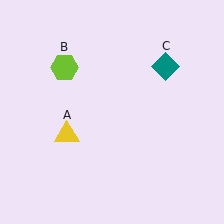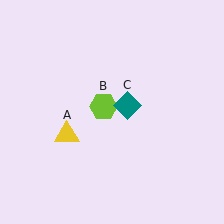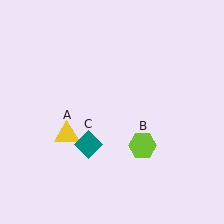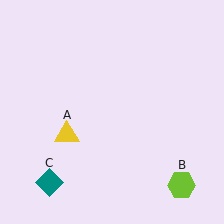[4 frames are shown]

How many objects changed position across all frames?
2 objects changed position: lime hexagon (object B), teal diamond (object C).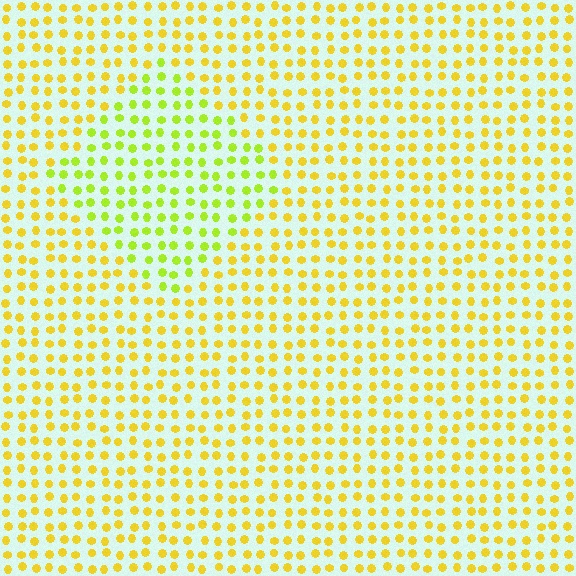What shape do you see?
I see a diamond.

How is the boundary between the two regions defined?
The boundary is defined purely by a slight shift in hue (about 31 degrees). Spacing, size, and orientation are identical on both sides.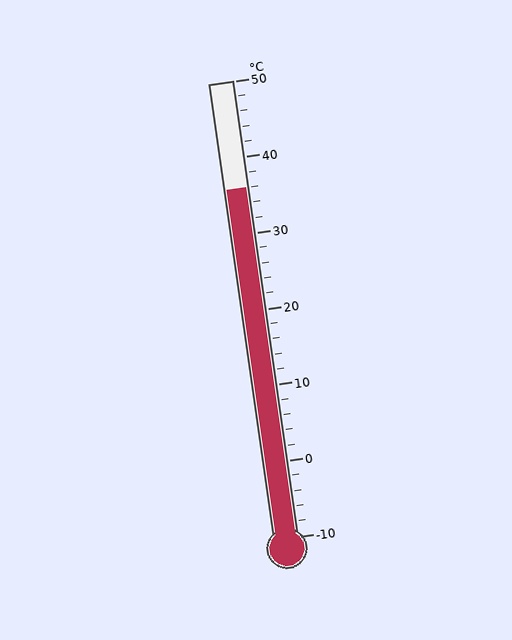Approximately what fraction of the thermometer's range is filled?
The thermometer is filled to approximately 75% of its range.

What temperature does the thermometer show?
The thermometer shows approximately 36°C.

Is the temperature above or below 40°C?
The temperature is below 40°C.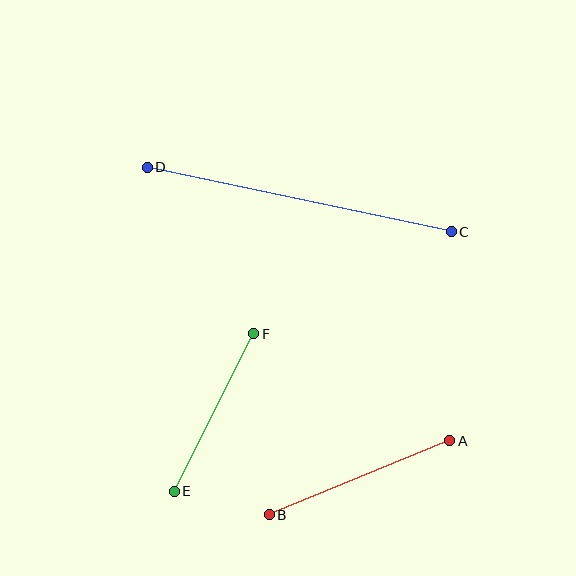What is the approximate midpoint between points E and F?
The midpoint is at approximately (214, 413) pixels.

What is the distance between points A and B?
The distance is approximately 195 pixels.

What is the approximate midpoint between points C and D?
The midpoint is at approximately (299, 199) pixels.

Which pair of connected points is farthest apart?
Points C and D are farthest apart.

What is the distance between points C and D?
The distance is approximately 311 pixels.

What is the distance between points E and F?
The distance is approximately 176 pixels.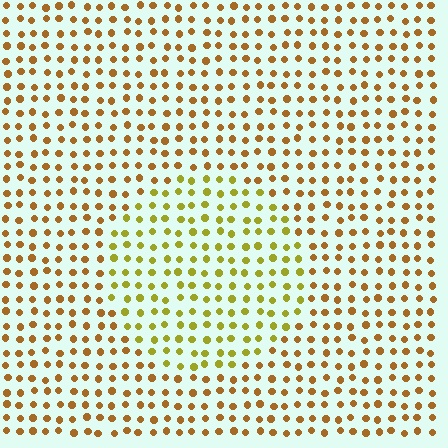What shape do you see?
I see a circle.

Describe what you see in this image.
The image is filled with small brown elements in a uniform arrangement. A circle-shaped region is visible where the elements are tinted to a slightly different hue, forming a subtle color boundary.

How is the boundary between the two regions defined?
The boundary is defined purely by a slight shift in hue (about 31 degrees). Spacing, size, and orientation are identical on both sides.